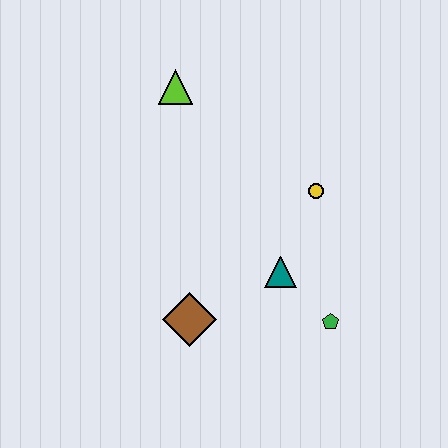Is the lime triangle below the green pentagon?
No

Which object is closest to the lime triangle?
The yellow circle is closest to the lime triangle.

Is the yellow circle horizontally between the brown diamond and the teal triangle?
No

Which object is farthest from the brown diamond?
The lime triangle is farthest from the brown diamond.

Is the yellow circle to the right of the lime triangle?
Yes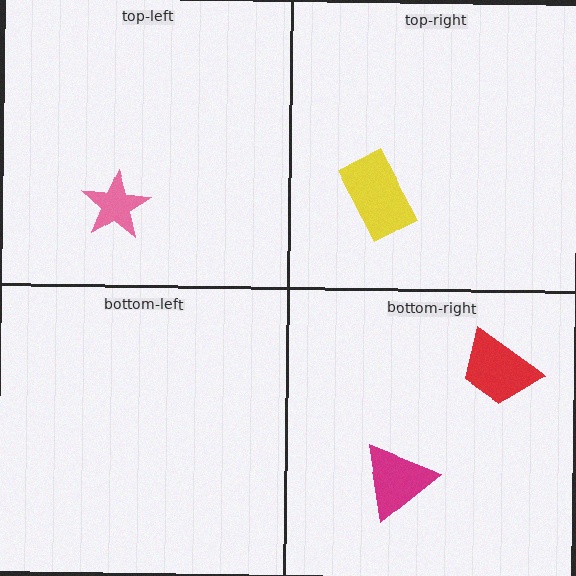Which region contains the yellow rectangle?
The top-right region.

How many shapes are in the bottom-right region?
2.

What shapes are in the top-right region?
The yellow rectangle.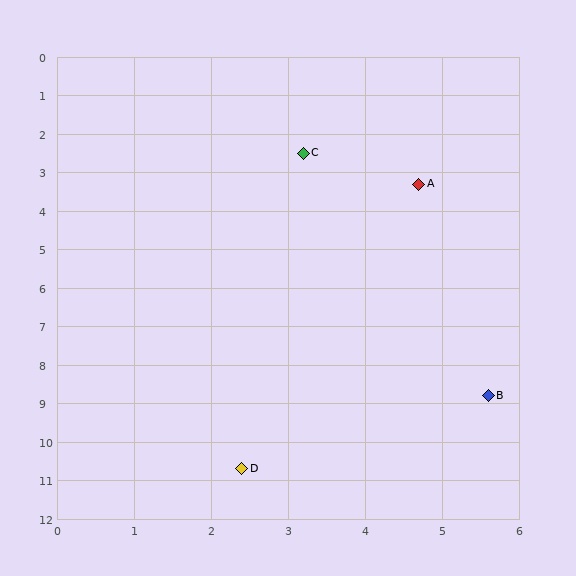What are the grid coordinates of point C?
Point C is at approximately (3.2, 2.5).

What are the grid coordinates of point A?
Point A is at approximately (4.7, 3.3).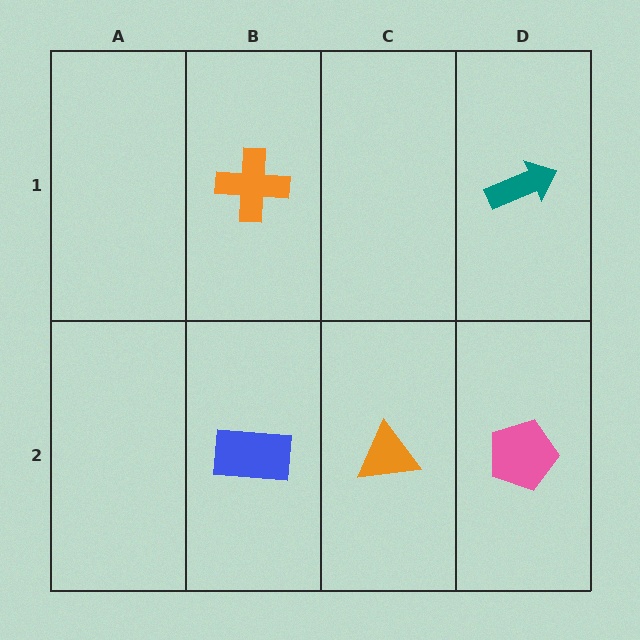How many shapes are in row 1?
2 shapes.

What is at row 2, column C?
An orange triangle.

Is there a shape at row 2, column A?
No, that cell is empty.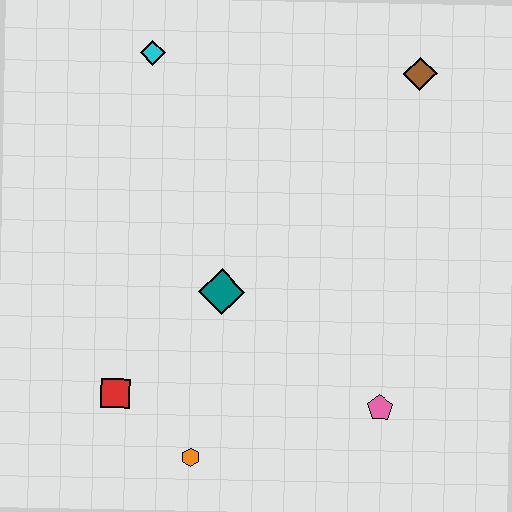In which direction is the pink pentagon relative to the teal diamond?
The pink pentagon is to the right of the teal diamond.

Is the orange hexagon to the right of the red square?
Yes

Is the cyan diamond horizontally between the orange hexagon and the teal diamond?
No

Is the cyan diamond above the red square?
Yes